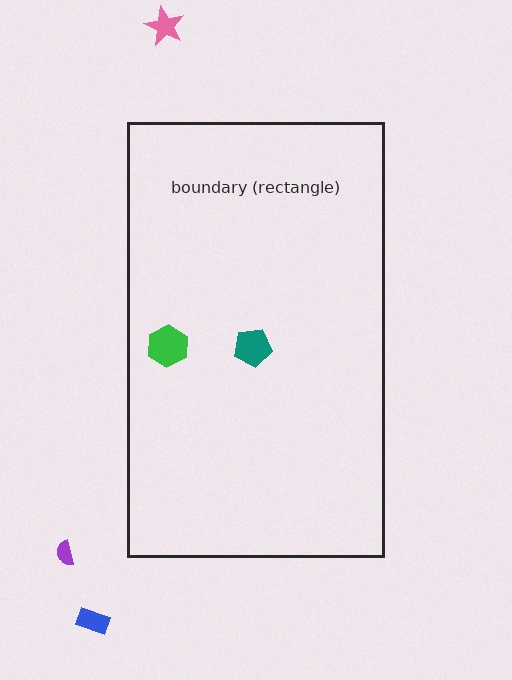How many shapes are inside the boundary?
2 inside, 3 outside.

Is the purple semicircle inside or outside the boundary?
Outside.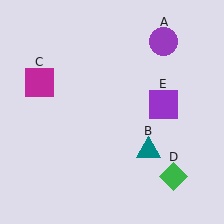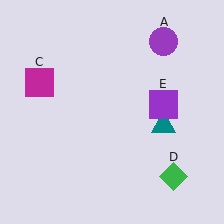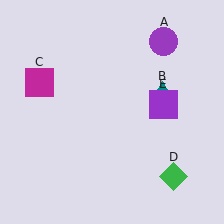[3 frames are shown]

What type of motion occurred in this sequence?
The teal triangle (object B) rotated counterclockwise around the center of the scene.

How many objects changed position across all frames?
1 object changed position: teal triangle (object B).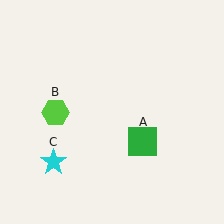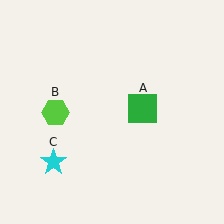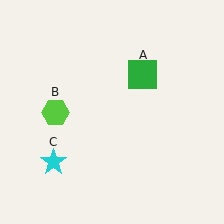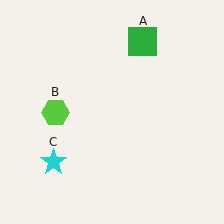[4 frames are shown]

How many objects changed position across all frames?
1 object changed position: green square (object A).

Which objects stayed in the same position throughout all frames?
Lime hexagon (object B) and cyan star (object C) remained stationary.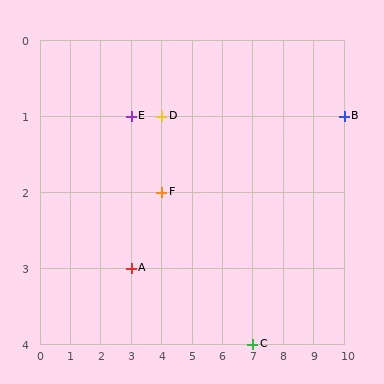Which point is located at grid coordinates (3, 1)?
Point E is at (3, 1).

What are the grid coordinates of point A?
Point A is at grid coordinates (3, 3).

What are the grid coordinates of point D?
Point D is at grid coordinates (4, 1).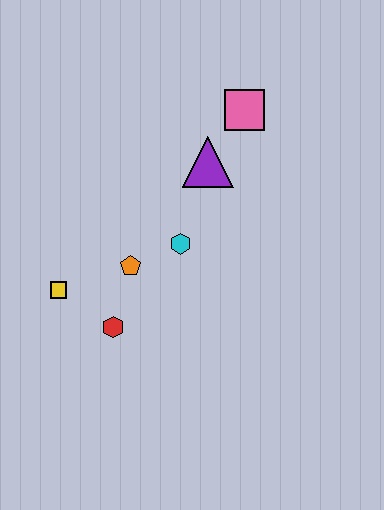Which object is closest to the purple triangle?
The pink square is closest to the purple triangle.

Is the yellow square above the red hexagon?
Yes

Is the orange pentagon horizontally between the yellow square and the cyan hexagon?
Yes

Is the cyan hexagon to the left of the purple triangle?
Yes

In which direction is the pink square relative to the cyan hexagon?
The pink square is above the cyan hexagon.